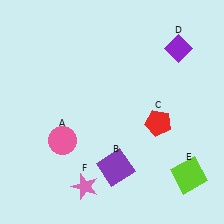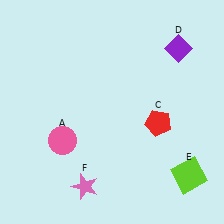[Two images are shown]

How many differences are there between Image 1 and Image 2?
There is 1 difference between the two images.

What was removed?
The purple square (B) was removed in Image 2.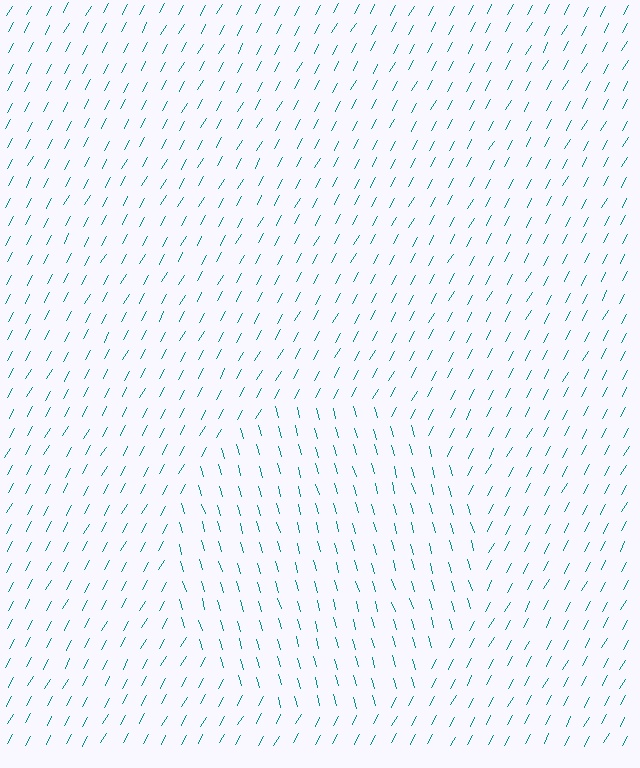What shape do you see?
I see a circle.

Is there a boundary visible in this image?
Yes, there is a texture boundary formed by a change in line orientation.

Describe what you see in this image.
The image is filled with small teal line segments. A circle region in the image has lines oriented differently from the surrounding lines, creating a visible texture boundary.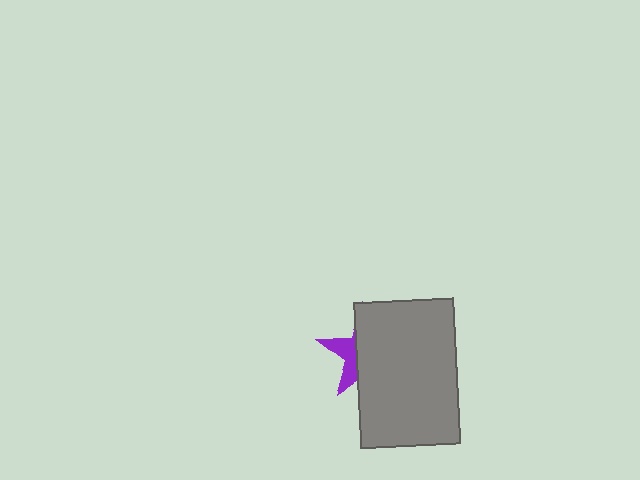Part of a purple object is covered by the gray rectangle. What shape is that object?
It is a star.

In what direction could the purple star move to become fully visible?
The purple star could move left. That would shift it out from behind the gray rectangle entirely.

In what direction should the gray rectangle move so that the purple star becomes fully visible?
The gray rectangle should move right. That is the shortest direction to clear the overlap and leave the purple star fully visible.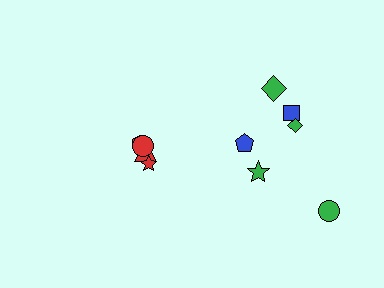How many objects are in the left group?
There are 4 objects.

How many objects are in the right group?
There are 6 objects.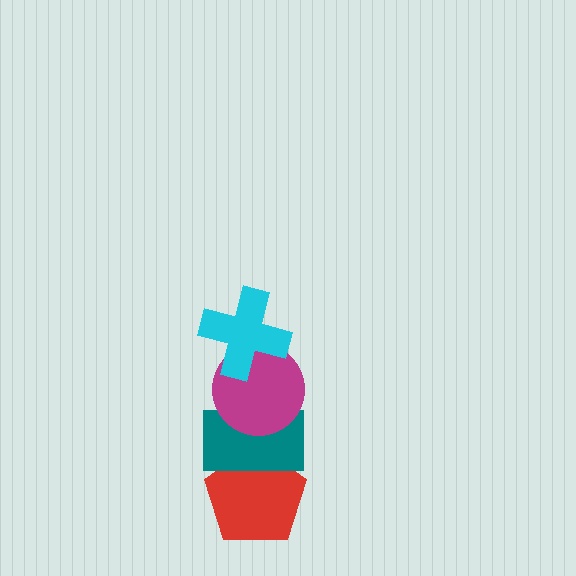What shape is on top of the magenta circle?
The cyan cross is on top of the magenta circle.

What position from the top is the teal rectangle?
The teal rectangle is 3rd from the top.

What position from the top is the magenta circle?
The magenta circle is 2nd from the top.